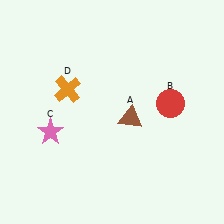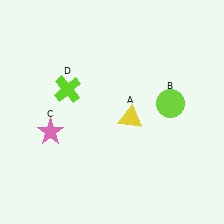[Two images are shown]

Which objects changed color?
A changed from brown to yellow. B changed from red to lime. D changed from orange to lime.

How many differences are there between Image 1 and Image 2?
There are 3 differences between the two images.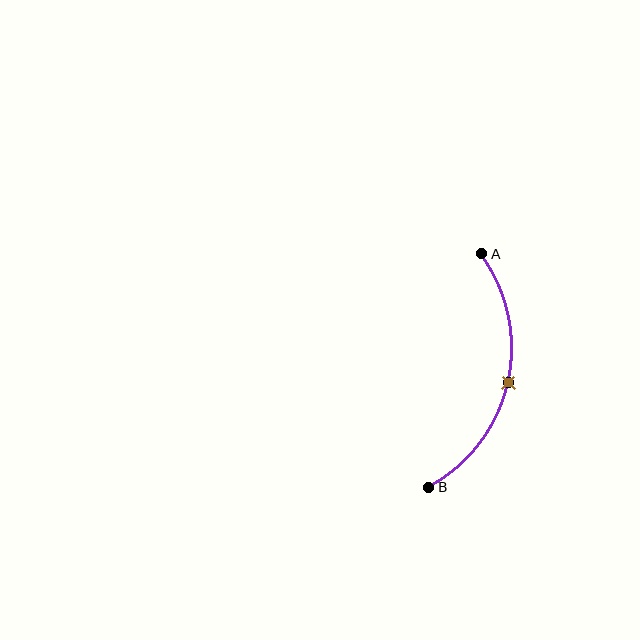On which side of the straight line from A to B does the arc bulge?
The arc bulges to the right of the straight line connecting A and B.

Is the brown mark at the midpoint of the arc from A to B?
Yes. The brown mark lies on the arc at equal arc-length from both A and B — it is the arc midpoint.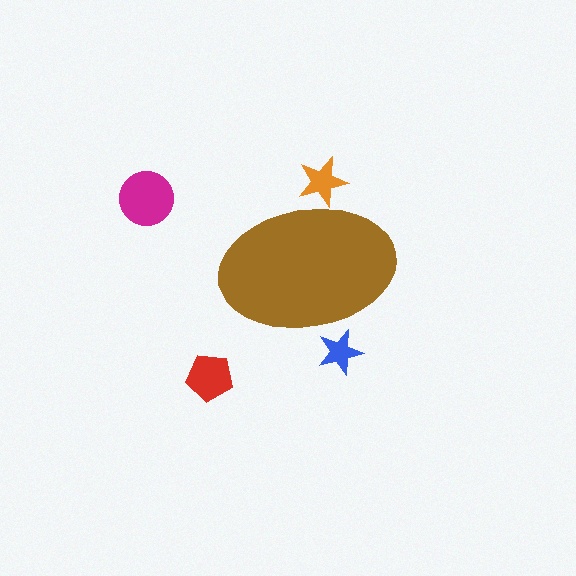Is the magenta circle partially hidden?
No, the magenta circle is fully visible.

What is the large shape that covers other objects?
A brown ellipse.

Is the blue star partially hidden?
Yes, the blue star is partially hidden behind the brown ellipse.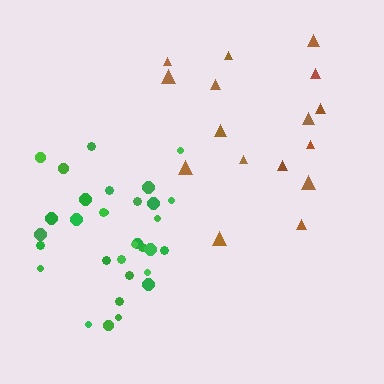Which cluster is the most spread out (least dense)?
Brown.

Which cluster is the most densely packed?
Green.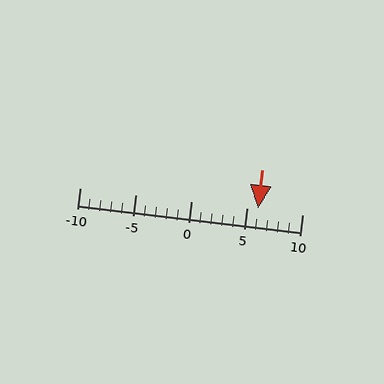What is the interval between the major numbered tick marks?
The major tick marks are spaced 5 units apart.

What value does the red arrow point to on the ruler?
The red arrow points to approximately 6.